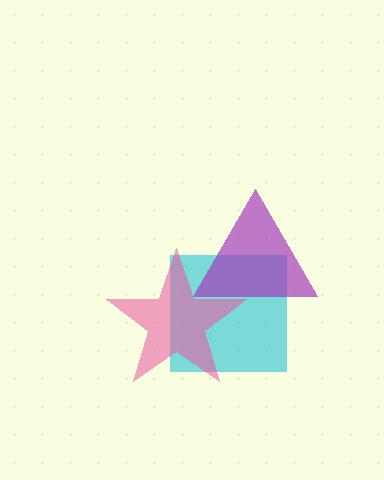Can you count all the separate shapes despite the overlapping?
Yes, there are 3 separate shapes.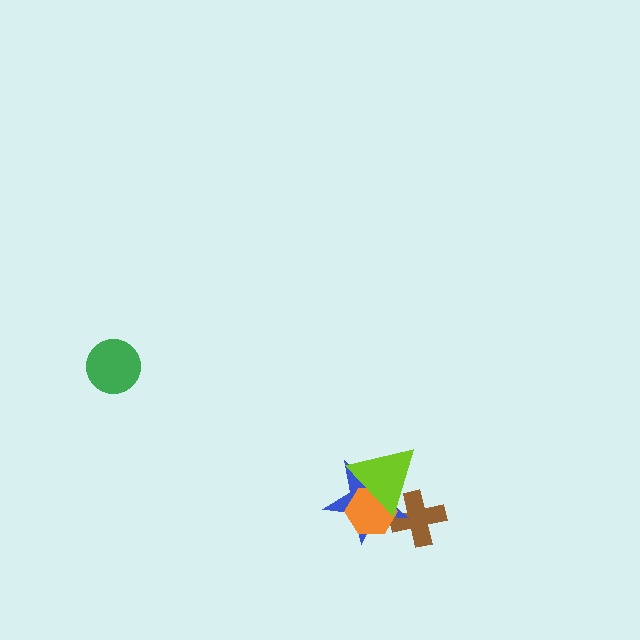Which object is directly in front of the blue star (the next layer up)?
The orange hexagon is directly in front of the blue star.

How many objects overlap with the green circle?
0 objects overlap with the green circle.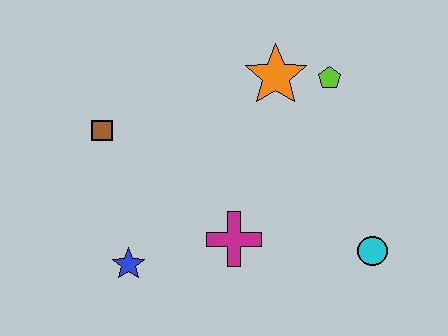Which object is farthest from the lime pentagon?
The blue star is farthest from the lime pentagon.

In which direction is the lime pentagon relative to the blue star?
The lime pentagon is to the right of the blue star.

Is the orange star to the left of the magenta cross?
No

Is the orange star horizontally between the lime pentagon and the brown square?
Yes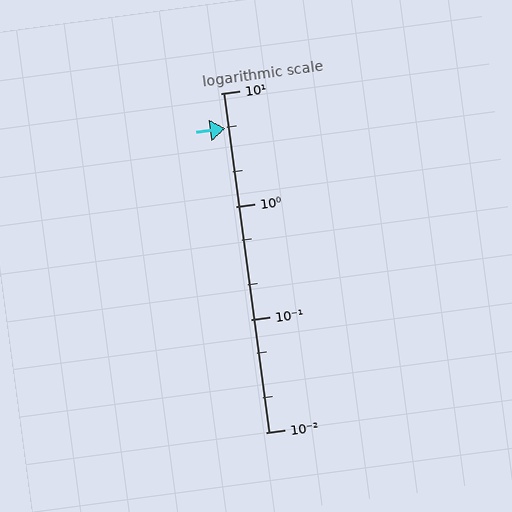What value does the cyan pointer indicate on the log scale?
The pointer indicates approximately 4.9.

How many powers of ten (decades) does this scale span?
The scale spans 3 decades, from 0.01 to 10.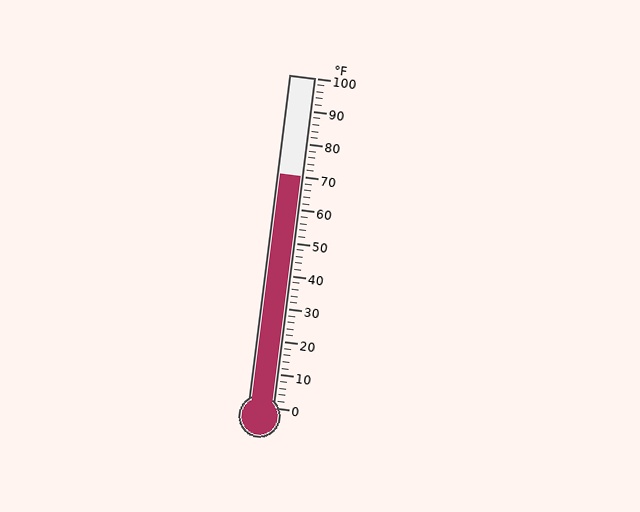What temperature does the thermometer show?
The thermometer shows approximately 70°F.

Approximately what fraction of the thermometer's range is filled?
The thermometer is filled to approximately 70% of its range.